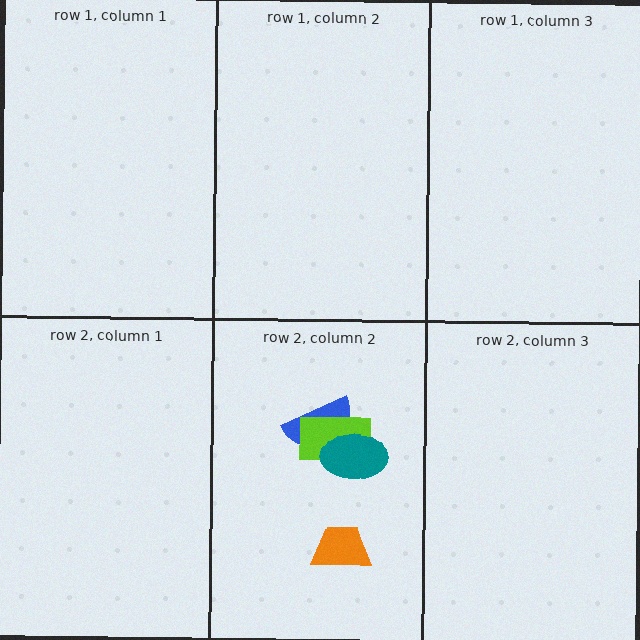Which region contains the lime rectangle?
The row 2, column 2 region.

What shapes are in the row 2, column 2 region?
The blue semicircle, the lime rectangle, the teal ellipse, the orange trapezoid.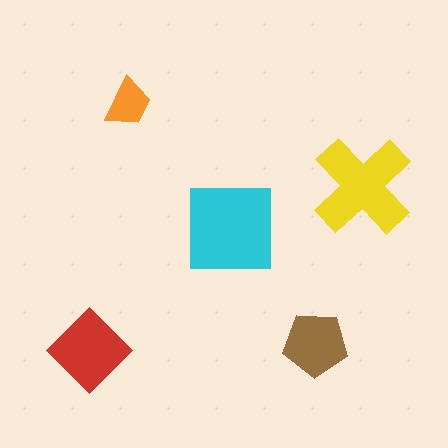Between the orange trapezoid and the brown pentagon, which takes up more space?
The brown pentagon.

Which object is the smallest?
The orange trapezoid.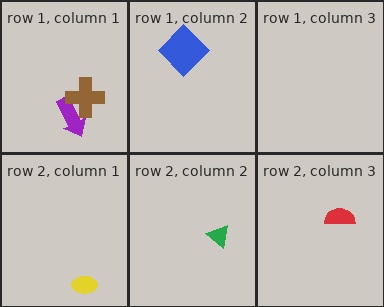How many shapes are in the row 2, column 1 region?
1.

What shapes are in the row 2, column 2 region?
The green triangle.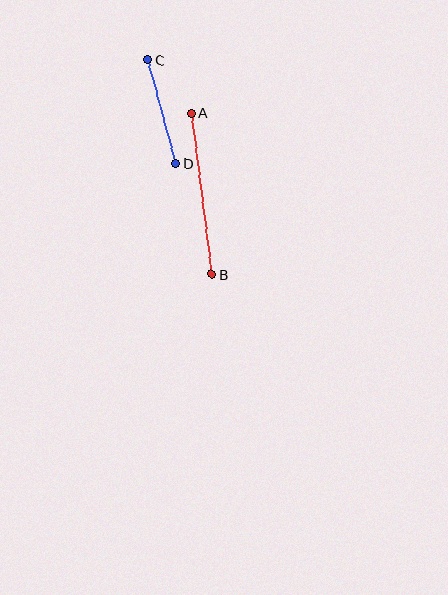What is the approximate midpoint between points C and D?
The midpoint is at approximately (162, 111) pixels.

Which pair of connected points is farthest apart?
Points A and B are farthest apart.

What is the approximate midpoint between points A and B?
The midpoint is at approximately (201, 194) pixels.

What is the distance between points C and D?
The distance is approximately 108 pixels.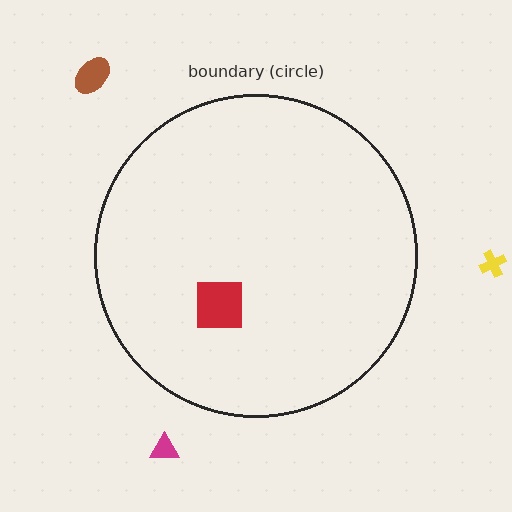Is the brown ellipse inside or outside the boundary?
Outside.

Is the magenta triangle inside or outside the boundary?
Outside.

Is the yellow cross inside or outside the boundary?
Outside.